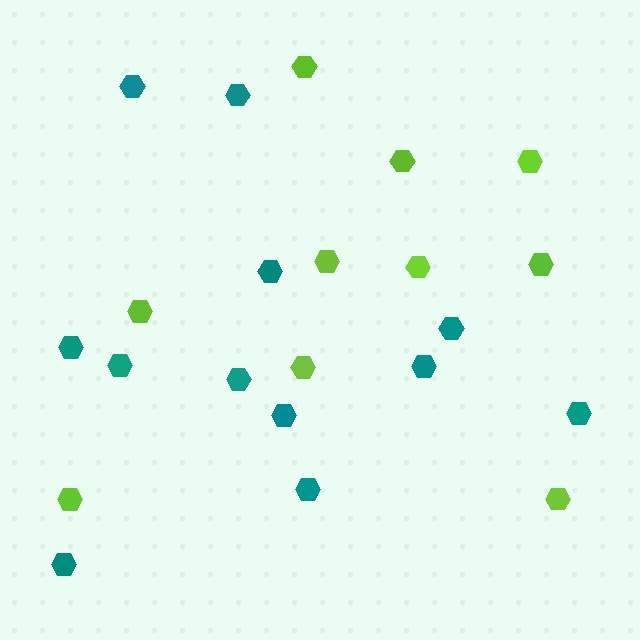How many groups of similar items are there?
There are 2 groups: one group of teal hexagons (12) and one group of lime hexagons (10).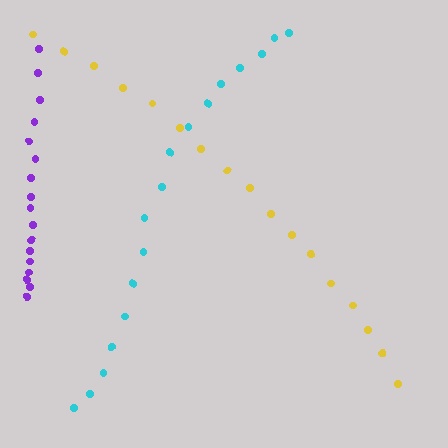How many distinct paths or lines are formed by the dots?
There are 3 distinct paths.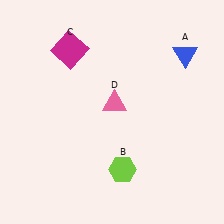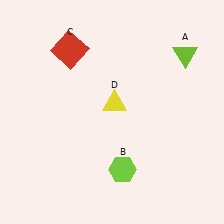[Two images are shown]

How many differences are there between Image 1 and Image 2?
There are 3 differences between the two images.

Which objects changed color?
A changed from blue to lime. C changed from magenta to red. D changed from pink to yellow.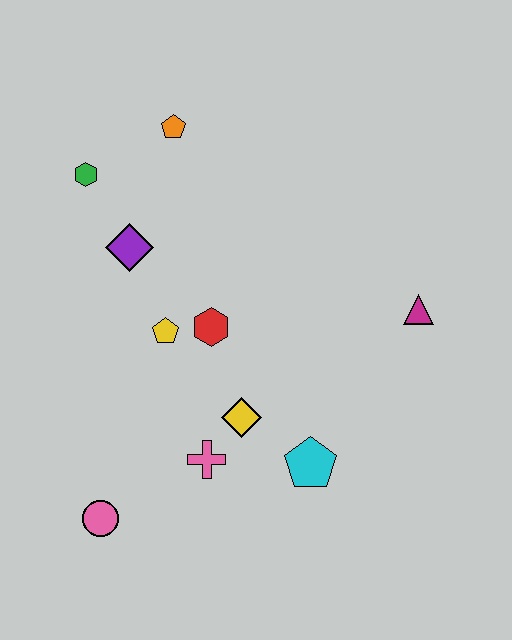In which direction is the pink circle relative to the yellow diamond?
The pink circle is to the left of the yellow diamond.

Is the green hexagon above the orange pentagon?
No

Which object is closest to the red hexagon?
The yellow pentagon is closest to the red hexagon.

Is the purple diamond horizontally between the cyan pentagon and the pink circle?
Yes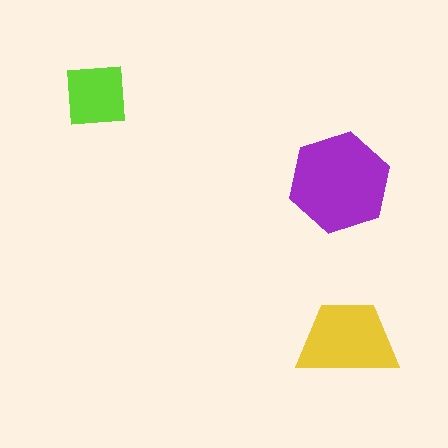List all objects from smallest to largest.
The lime square, the yellow trapezoid, the purple hexagon.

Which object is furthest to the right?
The yellow trapezoid is rightmost.